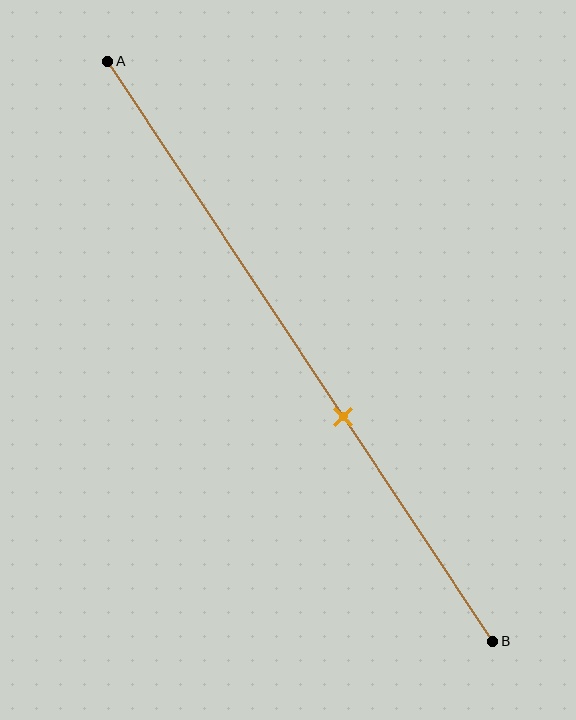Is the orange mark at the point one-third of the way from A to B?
No, the mark is at about 60% from A, not at the 33% one-third point.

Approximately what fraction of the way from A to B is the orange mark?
The orange mark is approximately 60% of the way from A to B.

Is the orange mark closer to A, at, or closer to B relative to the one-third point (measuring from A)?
The orange mark is closer to point B than the one-third point of segment AB.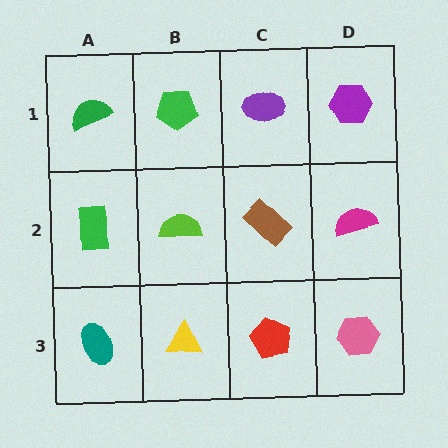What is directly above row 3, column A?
A green rectangle.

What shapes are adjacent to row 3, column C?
A brown rectangle (row 2, column C), a yellow triangle (row 3, column B), a pink hexagon (row 3, column D).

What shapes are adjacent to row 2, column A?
A green semicircle (row 1, column A), a teal ellipse (row 3, column A), a lime semicircle (row 2, column B).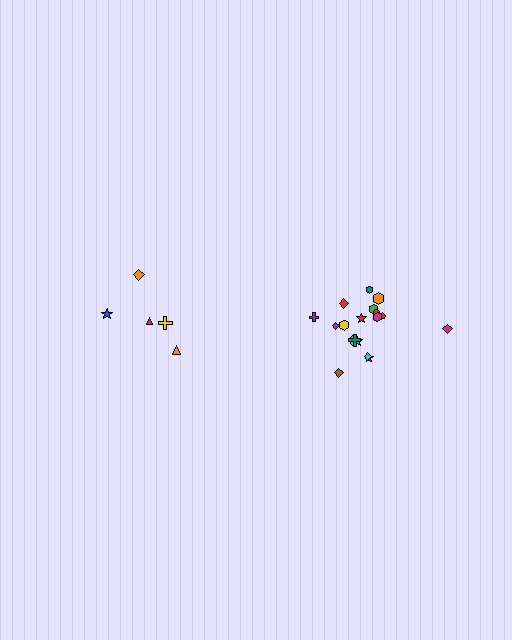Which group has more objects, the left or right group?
The right group.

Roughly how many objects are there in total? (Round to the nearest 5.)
Roughly 25 objects in total.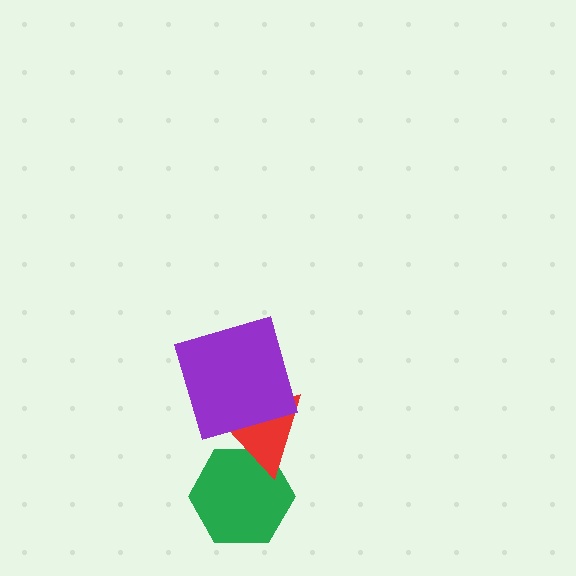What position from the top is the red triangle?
The red triangle is 2nd from the top.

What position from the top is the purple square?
The purple square is 1st from the top.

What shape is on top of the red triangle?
The purple square is on top of the red triangle.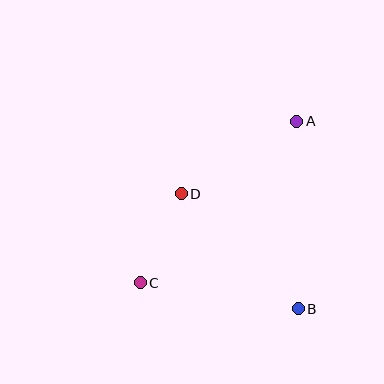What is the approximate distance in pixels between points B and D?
The distance between B and D is approximately 164 pixels.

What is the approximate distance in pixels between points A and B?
The distance between A and B is approximately 187 pixels.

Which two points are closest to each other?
Points C and D are closest to each other.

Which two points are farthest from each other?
Points A and C are farthest from each other.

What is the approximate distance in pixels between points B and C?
The distance between B and C is approximately 160 pixels.